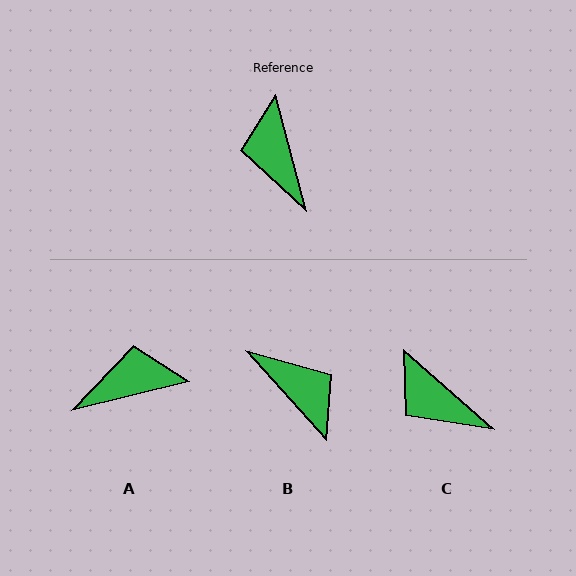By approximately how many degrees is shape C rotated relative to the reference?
Approximately 34 degrees counter-clockwise.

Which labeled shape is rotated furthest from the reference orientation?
B, about 153 degrees away.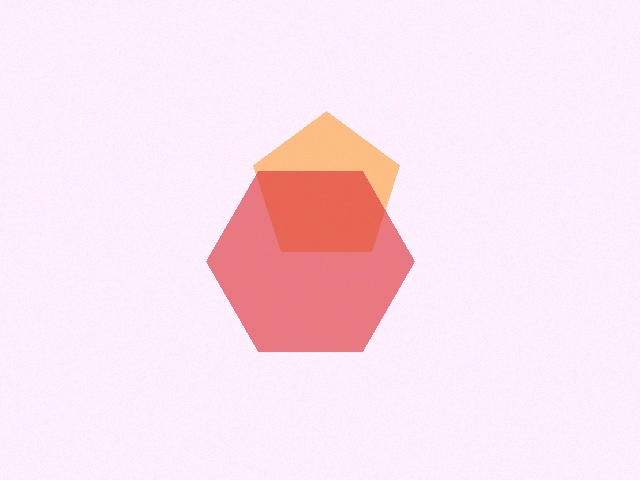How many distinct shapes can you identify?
There are 2 distinct shapes: an orange pentagon, a red hexagon.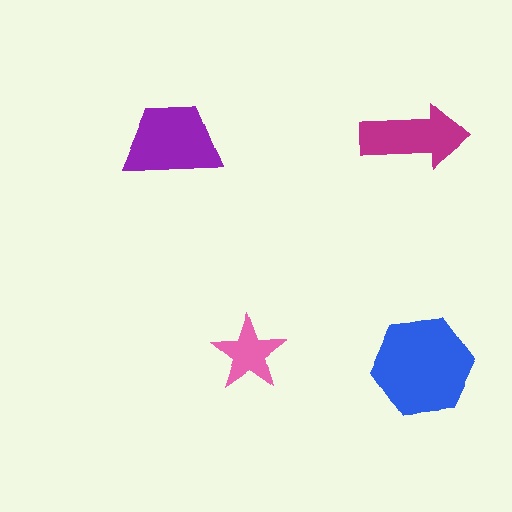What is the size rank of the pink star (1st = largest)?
4th.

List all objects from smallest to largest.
The pink star, the magenta arrow, the purple trapezoid, the blue hexagon.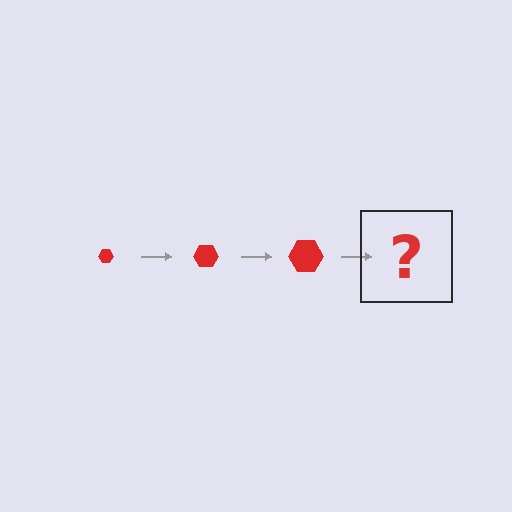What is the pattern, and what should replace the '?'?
The pattern is that the hexagon gets progressively larger each step. The '?' should be a red hexagon, larger than the previous one.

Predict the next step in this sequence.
The next step is a red hexagon, larger than the previous one.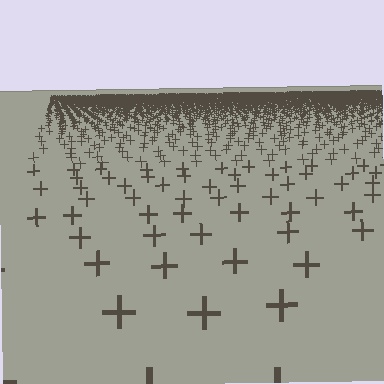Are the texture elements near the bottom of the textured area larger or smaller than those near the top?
Larger. Near the bottom, elements are closer to the viewer and appear at a bigger on-screen size.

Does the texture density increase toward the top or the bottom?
Density increases toward the top.